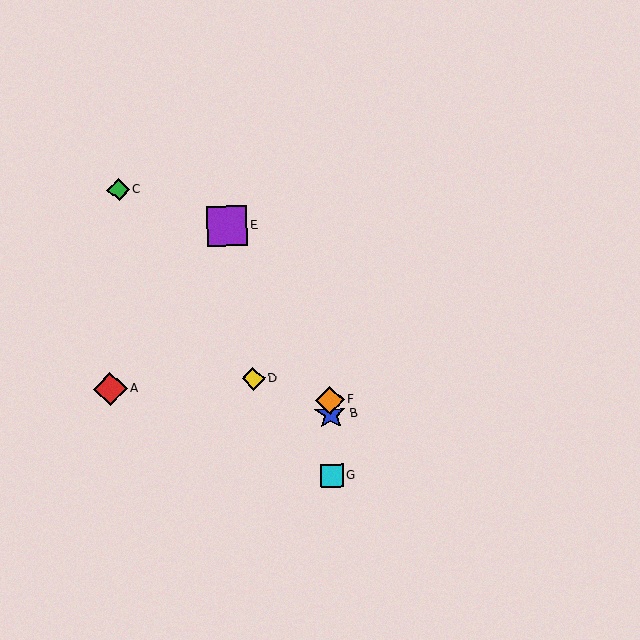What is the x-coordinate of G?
Object G is at x≈332.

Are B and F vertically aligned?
Yes, both are at x≈330.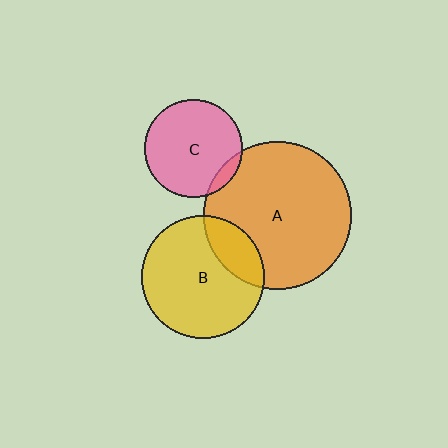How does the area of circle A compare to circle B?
Approximately 1.4 times.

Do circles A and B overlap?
Yes.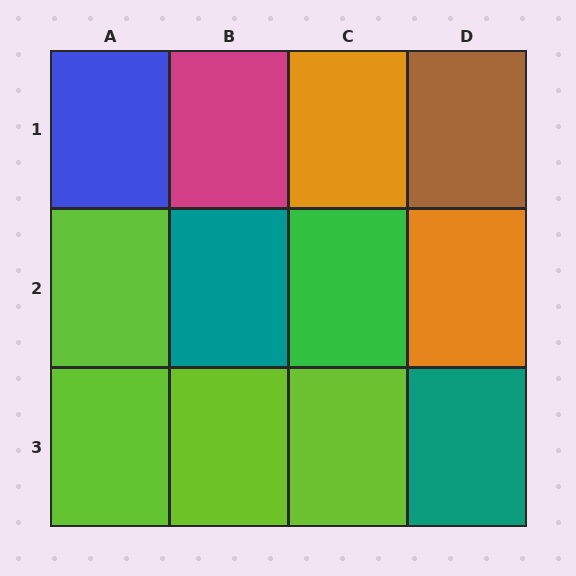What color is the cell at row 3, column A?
Lime.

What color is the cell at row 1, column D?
Brown.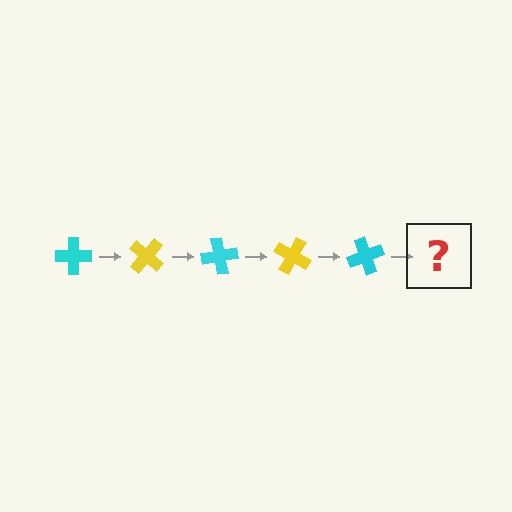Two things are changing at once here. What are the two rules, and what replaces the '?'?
The two rules are that it rotates 40 degrees each step and the color cycles through cyan and yellow. The '?' should be a yellow cross, rotated 200 degrees from the start.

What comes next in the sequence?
The next element should be a yellow cross, rotated 200 degrees from the start.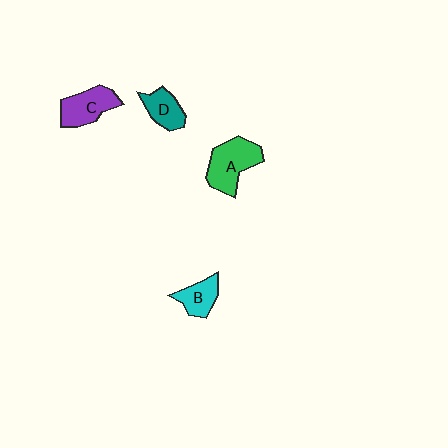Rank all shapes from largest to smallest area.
From largest to smallest: A (green), C (purple), D (teal), B (cyan).